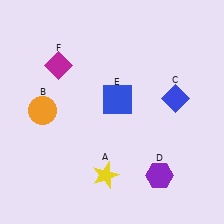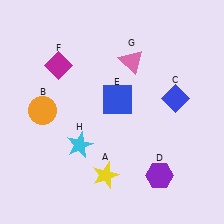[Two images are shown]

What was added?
A pink triangle (G), a cyan star (H) were added in Image 2.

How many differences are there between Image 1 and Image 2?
There are 2 differences between the two images.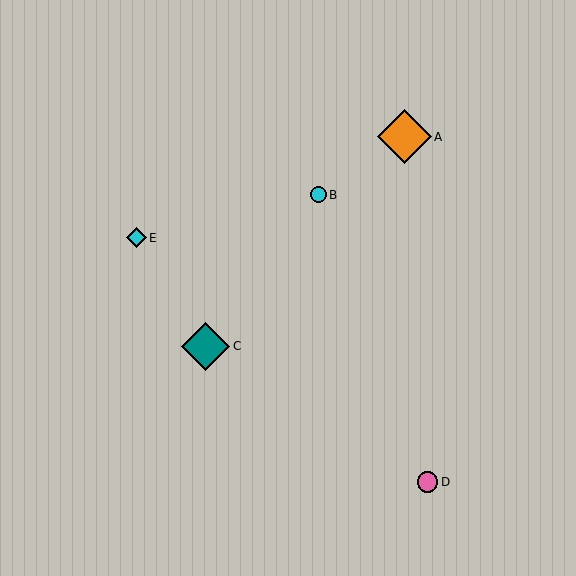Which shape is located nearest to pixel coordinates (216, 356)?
The teal diamond (labeled C) at (206, 346) is nearest to that location.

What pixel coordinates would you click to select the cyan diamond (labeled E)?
Click at (136, 238) to select the cyan diamond E.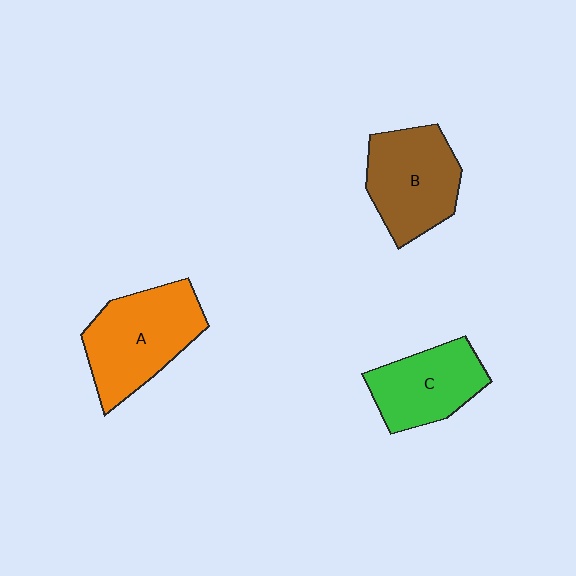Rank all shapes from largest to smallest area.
From largest to smallest: A (orange), B (brown), C (green).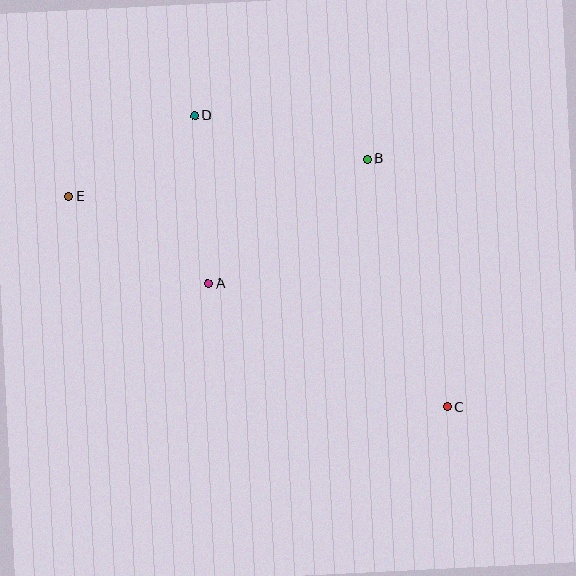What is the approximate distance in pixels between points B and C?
The distance between B and C is approximately 261 pixels.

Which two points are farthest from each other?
Points C and E are farthest from each other.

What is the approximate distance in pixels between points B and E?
The distance between B and E is approximately 300 pixels.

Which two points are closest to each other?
Points D and E are closest to each other.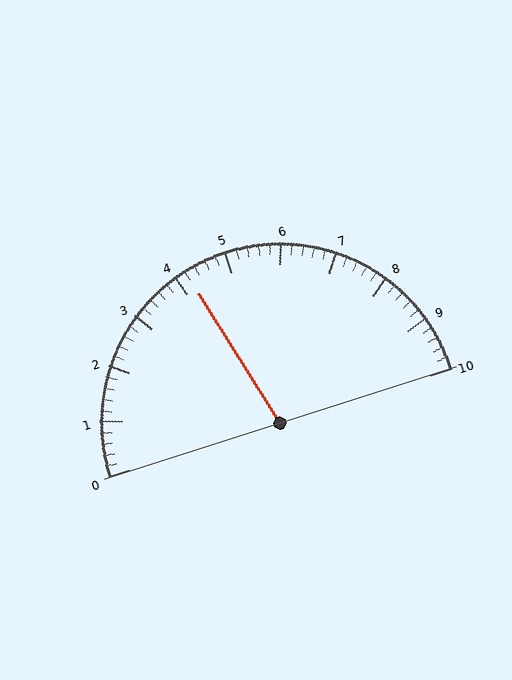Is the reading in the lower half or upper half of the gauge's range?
The reading is in the lower half of the range (0 to 10).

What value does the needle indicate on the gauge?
The needle indicates approximately 4.2.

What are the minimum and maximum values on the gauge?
The gauge ranges from 0 to 10.